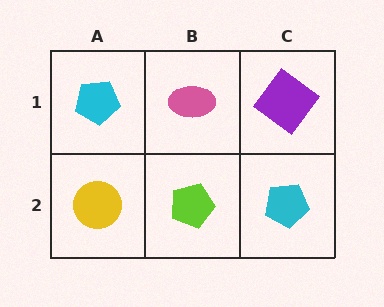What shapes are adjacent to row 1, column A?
A yellow circle (row 2, column A), a pink ellipse (row 1, column B).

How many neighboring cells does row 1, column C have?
2.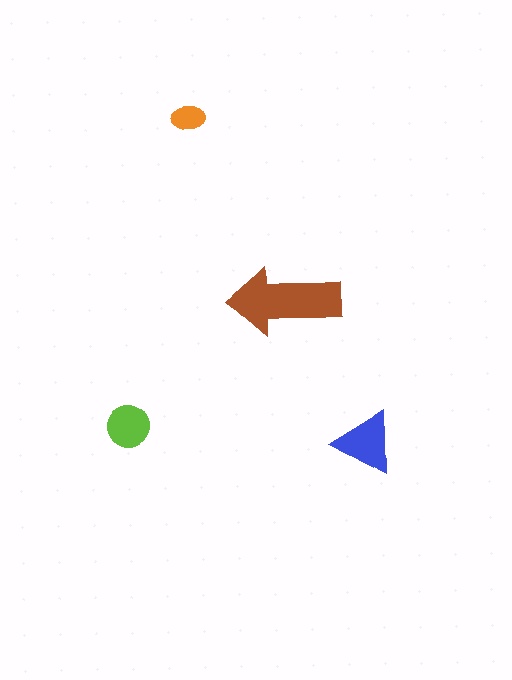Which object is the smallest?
The orange ellipse.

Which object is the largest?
The brown arrow.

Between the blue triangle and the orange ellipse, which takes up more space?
The blue triangle.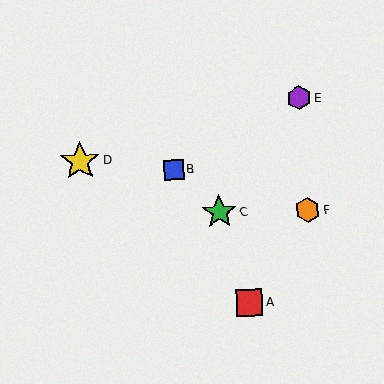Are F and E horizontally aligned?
No, F is at y≈210 and E is at y≈98.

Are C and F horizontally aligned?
Yes, both are at y≈212.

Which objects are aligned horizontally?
Objects C, F are aligned horizontally.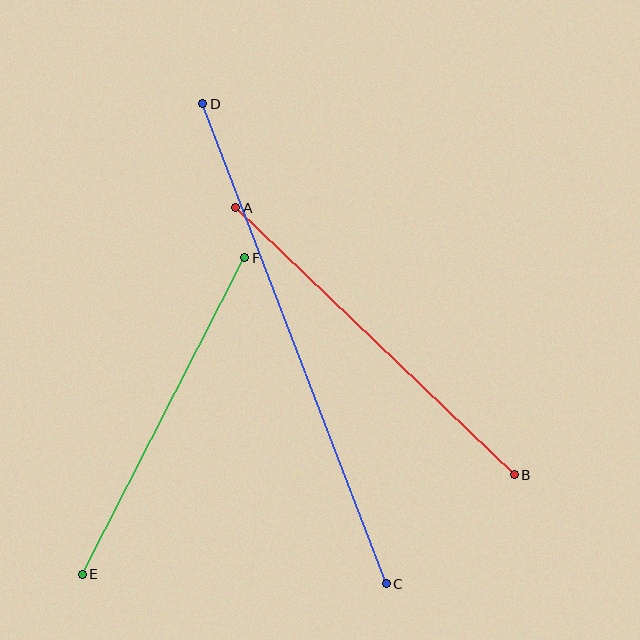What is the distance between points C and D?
The distance is approximately 514 pixels.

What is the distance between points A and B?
The distance is approximately 386 pixels.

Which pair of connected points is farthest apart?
Points C and D are farthest apart.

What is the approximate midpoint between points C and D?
The midpoint is at approximately (294, 344) pixels.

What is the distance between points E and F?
The distance is approximately 356 pixels.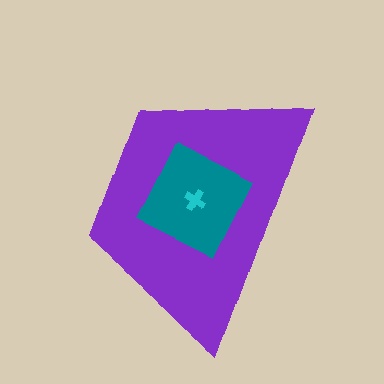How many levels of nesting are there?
3.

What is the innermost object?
The cyan cross.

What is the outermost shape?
The purple trapezoid.